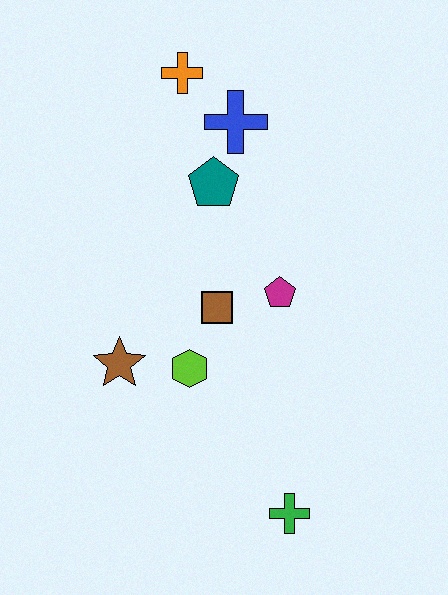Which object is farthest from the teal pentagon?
The green cross is farthest from the teal pentagon.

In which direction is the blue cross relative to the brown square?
The blue cross is above the brown square.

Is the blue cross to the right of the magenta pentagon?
No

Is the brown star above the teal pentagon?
No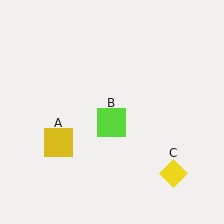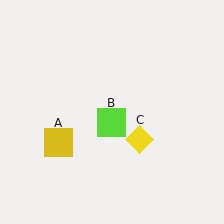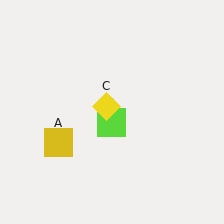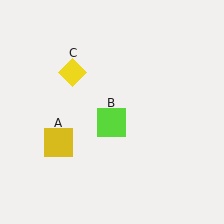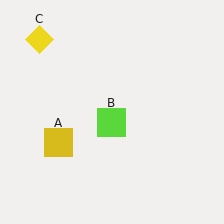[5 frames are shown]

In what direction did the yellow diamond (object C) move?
The yellow diamond (object C) moved up and to the left.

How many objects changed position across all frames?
1 object changed position: yellow diamond (object C).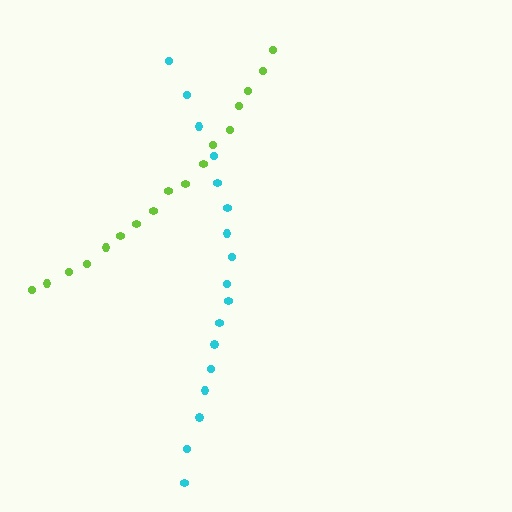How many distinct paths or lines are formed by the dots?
There are 2 distinct paths.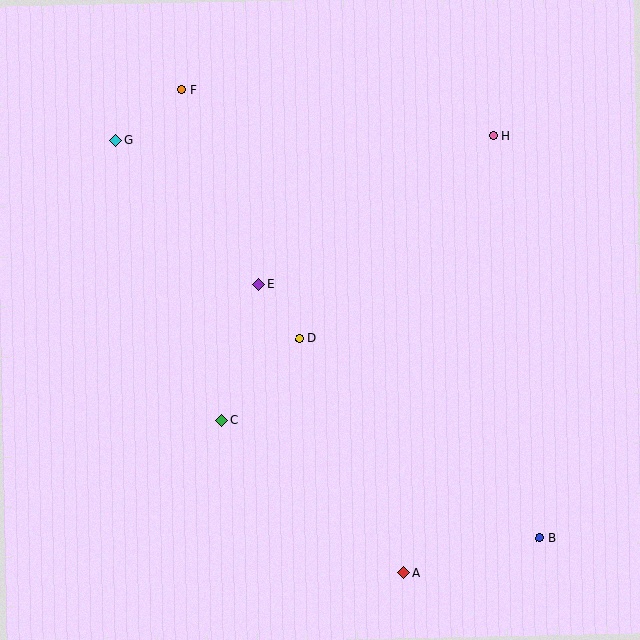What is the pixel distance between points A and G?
The distance between A and G is 520 pixels.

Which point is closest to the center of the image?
Point D at (300, 339) is closest to the center.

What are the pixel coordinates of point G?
Point G is at (116, 141).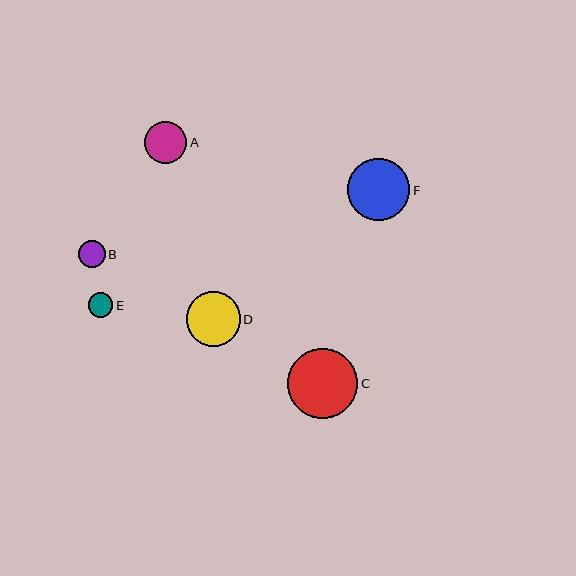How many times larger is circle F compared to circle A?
Circle F is approximately 1.5 times the size of circle A.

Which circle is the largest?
Circle C is the largest with a size of approximately 70 pixels.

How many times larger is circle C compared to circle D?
Circle C is approximately 1.3 times the size of circle D.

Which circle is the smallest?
Circle E is the smallest with a size of approximately 25 pixels.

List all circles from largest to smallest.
From largest to smallest: C, F, D, A, B, E.